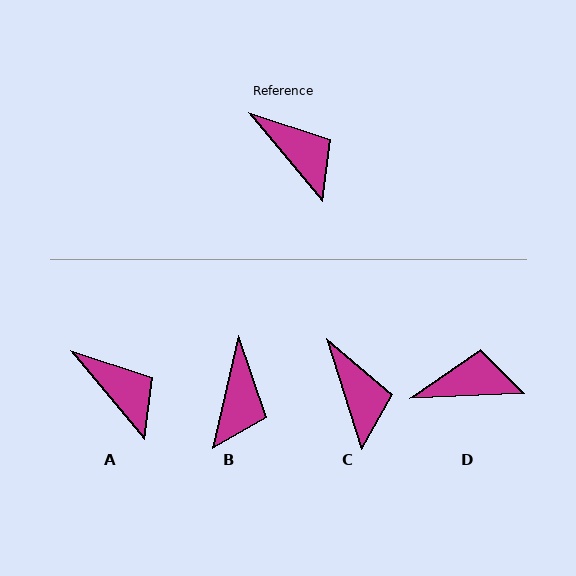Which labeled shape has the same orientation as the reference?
A.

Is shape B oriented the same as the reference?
No, it is off by about 53 degrees.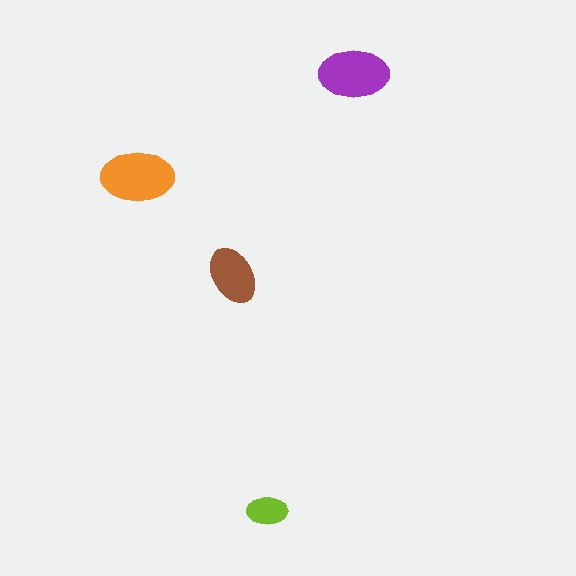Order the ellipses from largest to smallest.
the orange one, the purple one, the brown one, the lime one.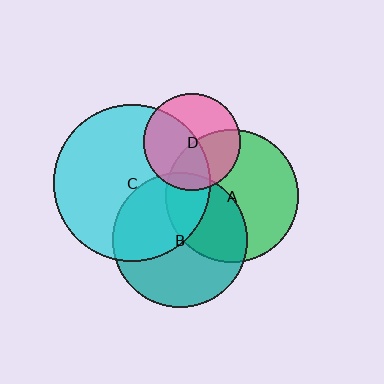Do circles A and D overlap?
Yes.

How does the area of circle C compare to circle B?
Approximately 1.3 times.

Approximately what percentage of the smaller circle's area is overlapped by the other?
Approximately 40%.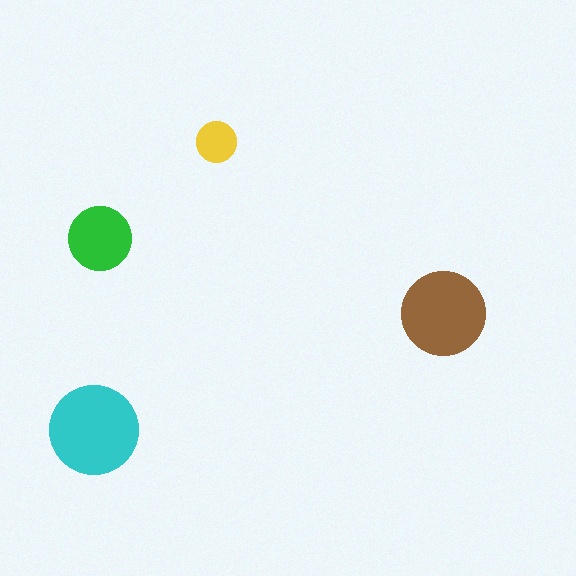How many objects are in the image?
There are 4 objects in the image.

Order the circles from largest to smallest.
the cyan one, the brown one, the green one, the yellow one.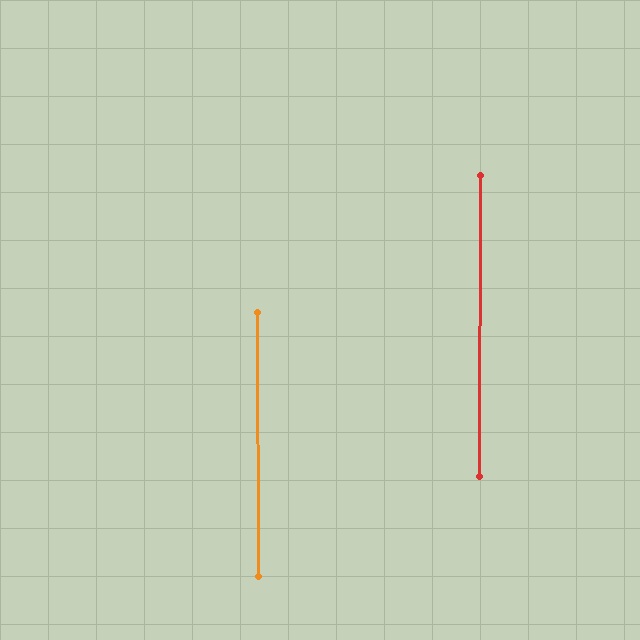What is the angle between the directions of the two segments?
Approximately 0 degrees.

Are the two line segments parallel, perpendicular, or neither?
Parallel — their directions differ by only 0.2°.